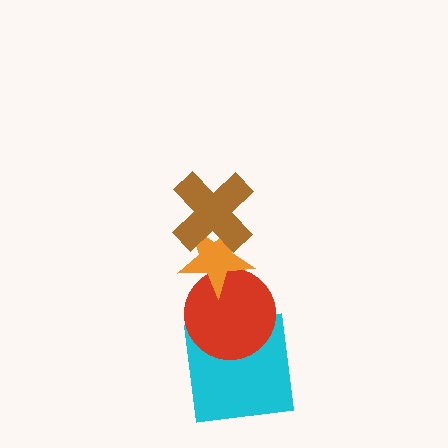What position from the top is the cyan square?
The cyan square is 4th from the top.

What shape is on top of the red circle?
The orange star is on top of the red circle.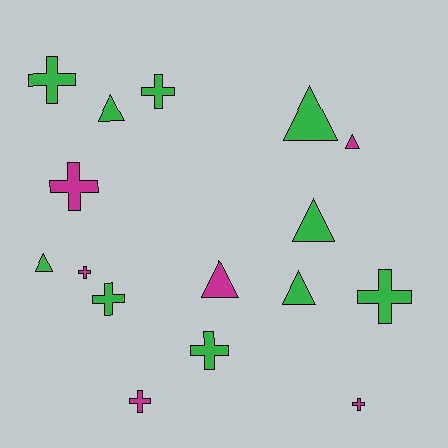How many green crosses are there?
There are 5 green crosses.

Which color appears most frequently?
Green, with 10 objects.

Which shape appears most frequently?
Cross, with 9 objects.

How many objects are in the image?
There are 16 objects.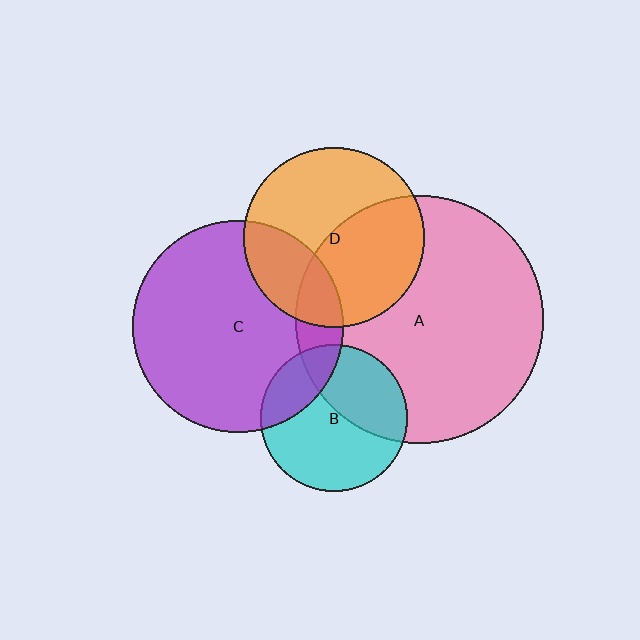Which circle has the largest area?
Circle A (pink).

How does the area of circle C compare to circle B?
Approximately 2.1 times.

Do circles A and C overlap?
Yes.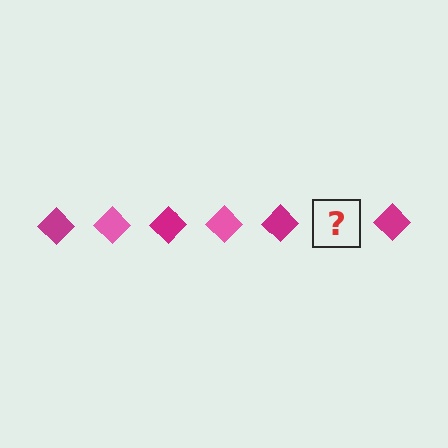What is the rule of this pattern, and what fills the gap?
The rule is that the pattern cycles through magenta, pink diamonds. The gap should be filled with a pink diamond.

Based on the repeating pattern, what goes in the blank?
The blank should be a pink diamond.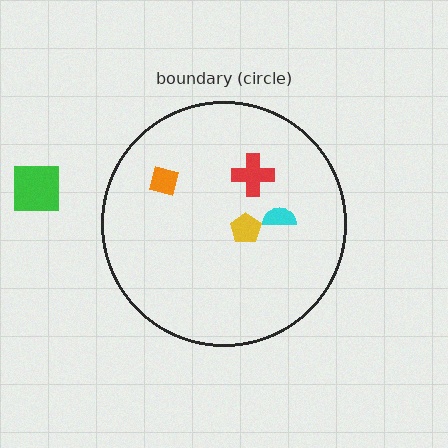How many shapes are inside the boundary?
4 inside, 1 outside.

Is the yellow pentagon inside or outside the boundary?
Inside.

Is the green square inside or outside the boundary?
Outside.